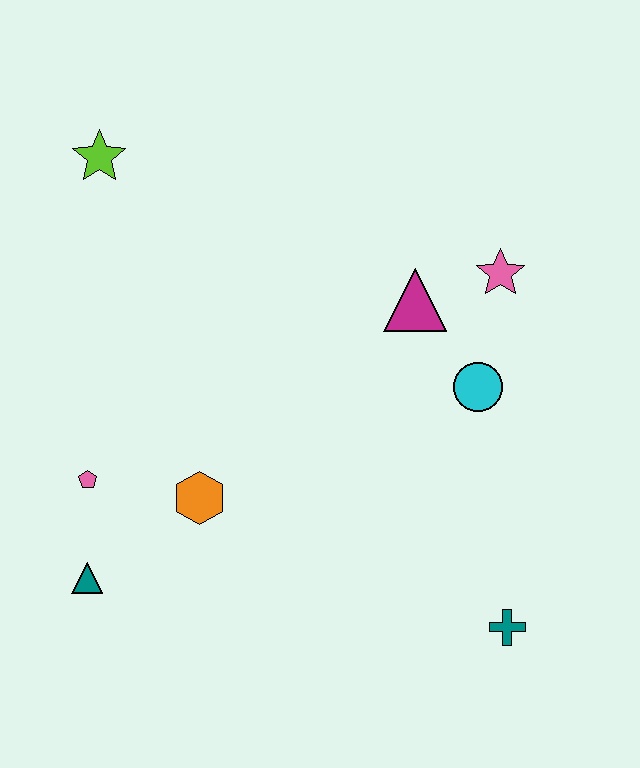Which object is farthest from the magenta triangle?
The teal triangle is farthest from the magenta triangle.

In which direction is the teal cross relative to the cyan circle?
The teal cross is below the cyan circle.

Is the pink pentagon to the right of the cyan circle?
No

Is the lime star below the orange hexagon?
No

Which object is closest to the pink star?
The magenta triangle is closest to the pink star.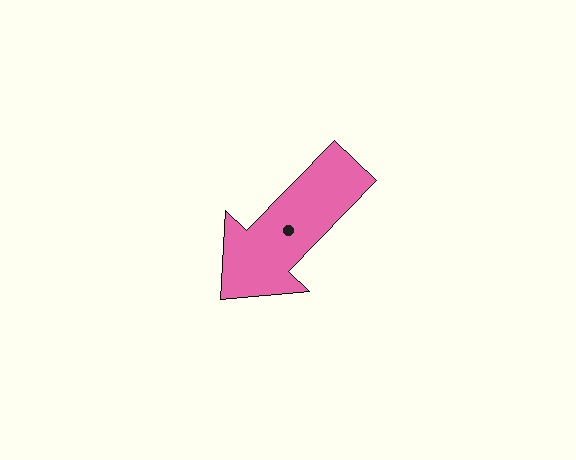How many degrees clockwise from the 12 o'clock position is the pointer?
Approximately 224 degrees.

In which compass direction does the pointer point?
Southwest.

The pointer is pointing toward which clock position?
Roughly 7 o'clock.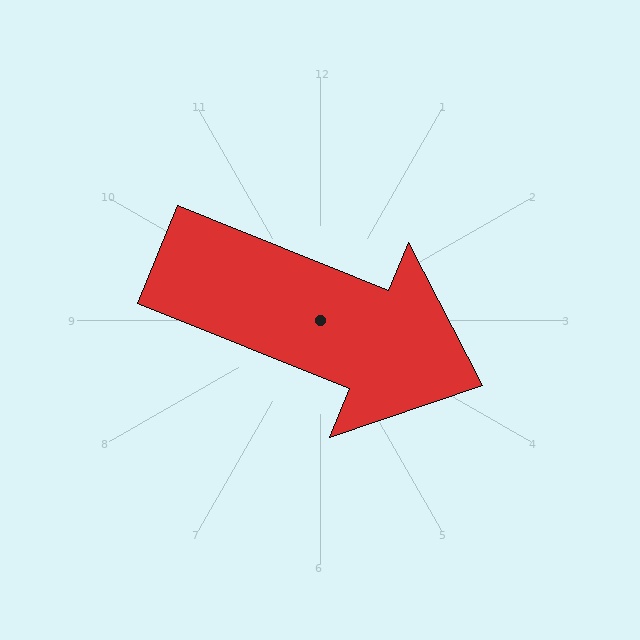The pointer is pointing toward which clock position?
Roughly 4 o'clock.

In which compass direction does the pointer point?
East.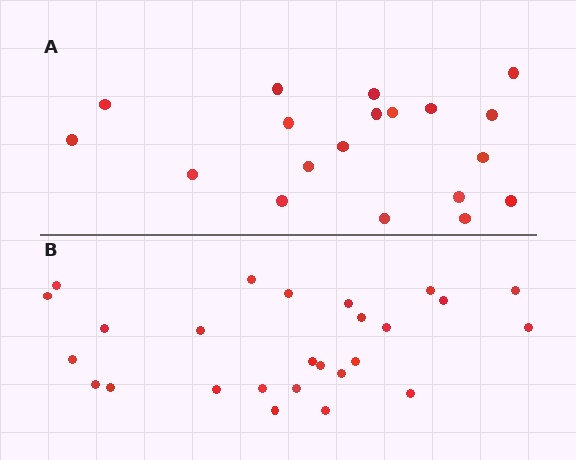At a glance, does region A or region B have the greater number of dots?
Region B (the bottom region) has more dots.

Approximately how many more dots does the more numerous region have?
Region B has roughly 8 or so more dots than region A.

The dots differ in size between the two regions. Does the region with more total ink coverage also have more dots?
No. Region A has more total ink coverage because its dots are larger, but region B actually contains more individual dots. Total area can be misleading — the number of items is what matters here.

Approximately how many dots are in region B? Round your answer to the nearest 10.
About 30 dots. (The exact count is 26, which rounds to 30.)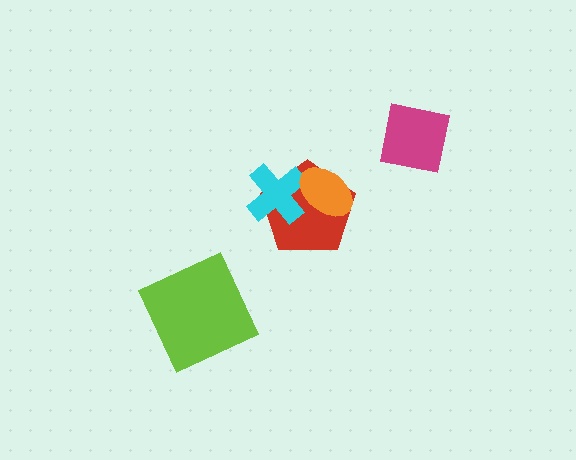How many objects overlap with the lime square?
0 objects overlap with the lime square.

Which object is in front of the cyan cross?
The orange ellipse is in front of the cyan cross.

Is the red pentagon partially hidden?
Yes, it is partially covered by another shape.